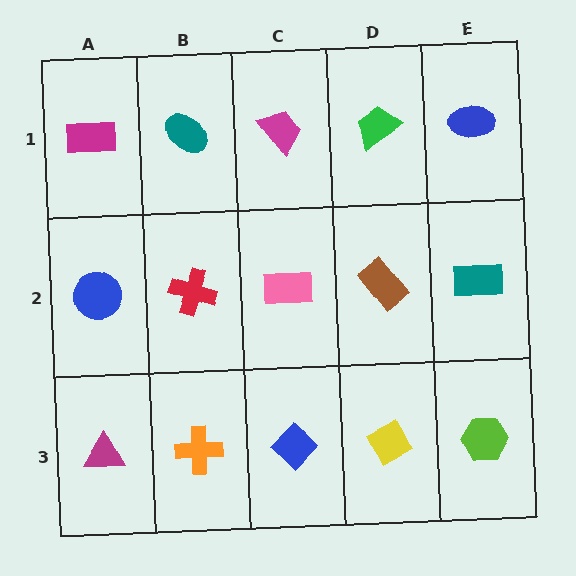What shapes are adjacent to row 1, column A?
A blue circle (row 2, column A), a teal ellipse (row 1, column B).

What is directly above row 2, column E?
A blue ellipse.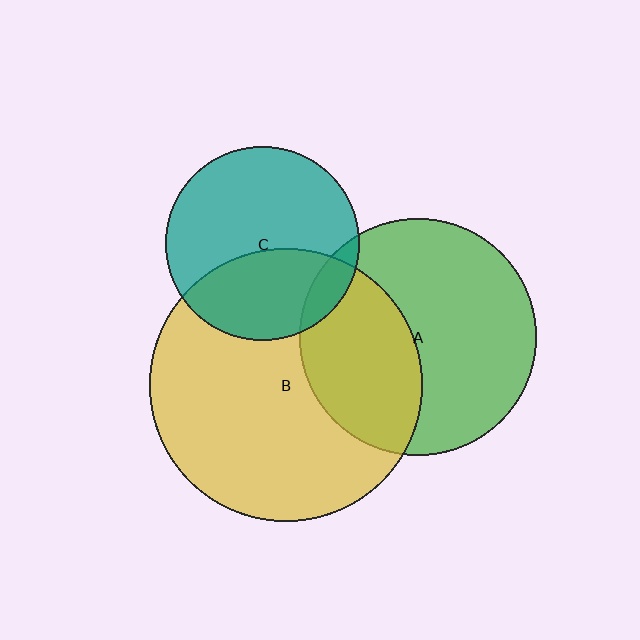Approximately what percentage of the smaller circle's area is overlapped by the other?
Approximately 10%.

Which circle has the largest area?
Circle B (yellow).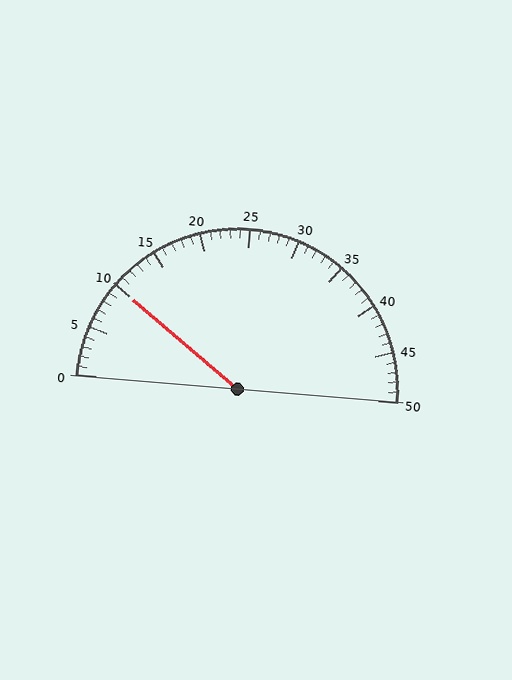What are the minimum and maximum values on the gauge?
The gauge ranges from 0 to 50.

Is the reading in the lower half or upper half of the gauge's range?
The reading is in the lower half of the range (0 to 50).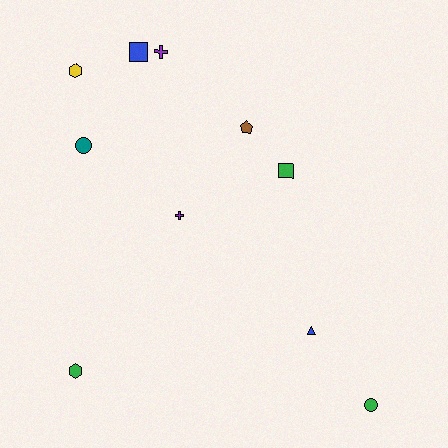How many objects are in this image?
There are 10 objects.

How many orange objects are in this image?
There are no orange objects.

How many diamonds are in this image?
There are no diamonds.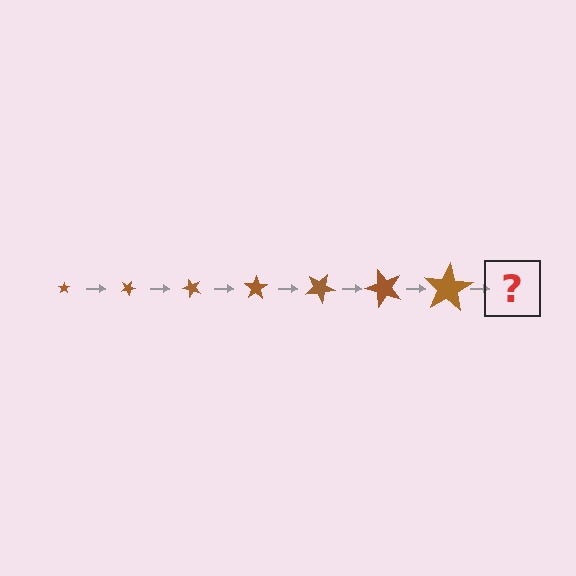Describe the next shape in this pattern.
It should be a star, larger than the previous one and rotated 175 degrees from the start.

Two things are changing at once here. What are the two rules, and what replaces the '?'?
The two rules are that the star grows larger each step and it rotates 25 degrees each step. The '?' should be a star, larger than the previous one and rotated 175 degrees from the start.